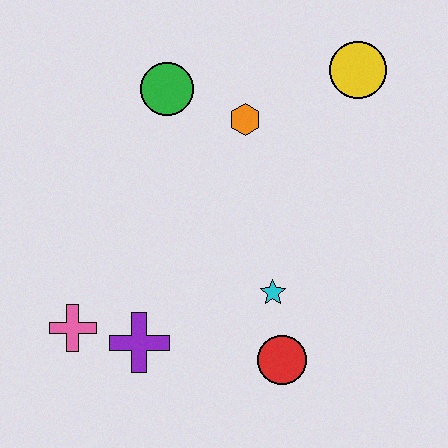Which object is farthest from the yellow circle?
The pink cross is farthest from the yellow circle.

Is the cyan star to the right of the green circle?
Yes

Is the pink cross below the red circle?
No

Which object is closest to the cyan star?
The red circle is closest to the cyan star.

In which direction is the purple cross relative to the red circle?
The purple cross is to the left of the red circle.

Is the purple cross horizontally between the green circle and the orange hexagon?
No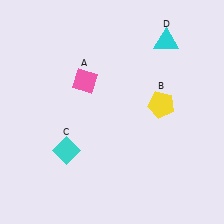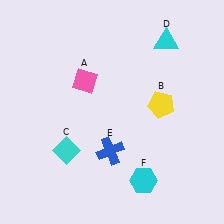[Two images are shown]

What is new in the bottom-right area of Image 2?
A cyan hexagon (F) was added in the bottom-right area of Image 2.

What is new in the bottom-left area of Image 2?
A blue cross (E) was added in the bottom-left area of Image 2.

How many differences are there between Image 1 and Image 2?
There are 2 differences between the two images.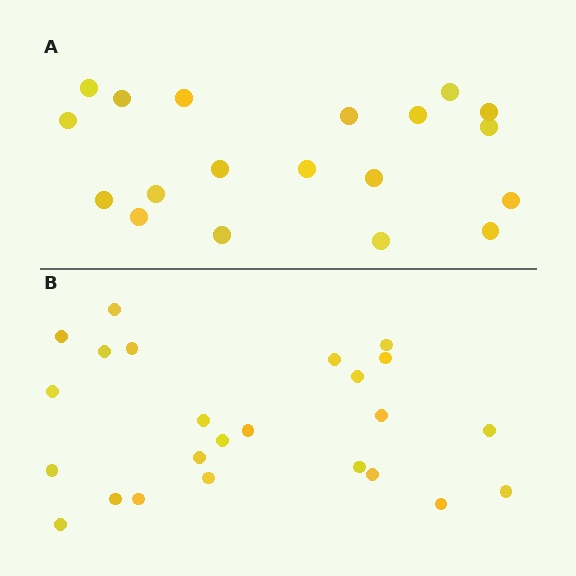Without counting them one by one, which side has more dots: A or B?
Region B (the bottom region) has more dots.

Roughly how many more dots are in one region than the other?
Region B has about 5 more dots than region A.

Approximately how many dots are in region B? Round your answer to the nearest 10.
About 20 dots. (The exact count is 24, which rounds to 20.)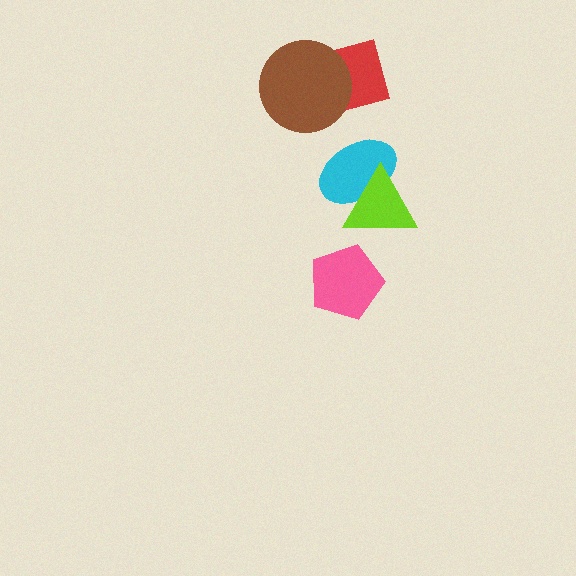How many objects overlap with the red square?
1 object overlaps with the red square.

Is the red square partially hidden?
Yes, it is partially covered by another shape.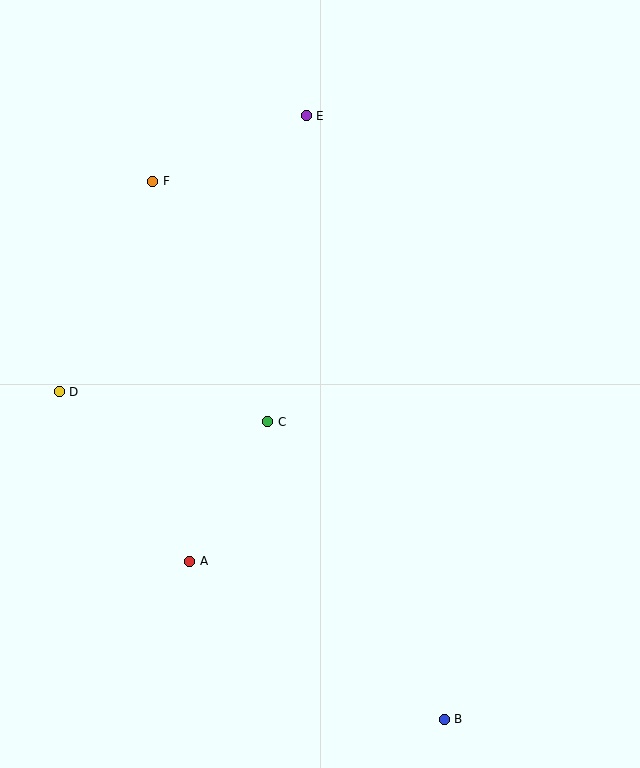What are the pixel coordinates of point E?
Point E is at (306, 116).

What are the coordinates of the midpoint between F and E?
The midpoint between F and E is at (230, 148).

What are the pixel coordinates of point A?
Point A is at (190, 561).